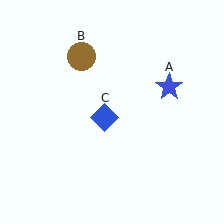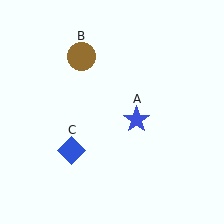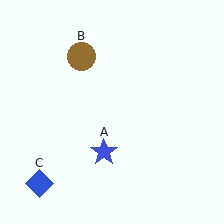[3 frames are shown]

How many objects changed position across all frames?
2 objects changed position: blue star (object A), blue diamond (object C).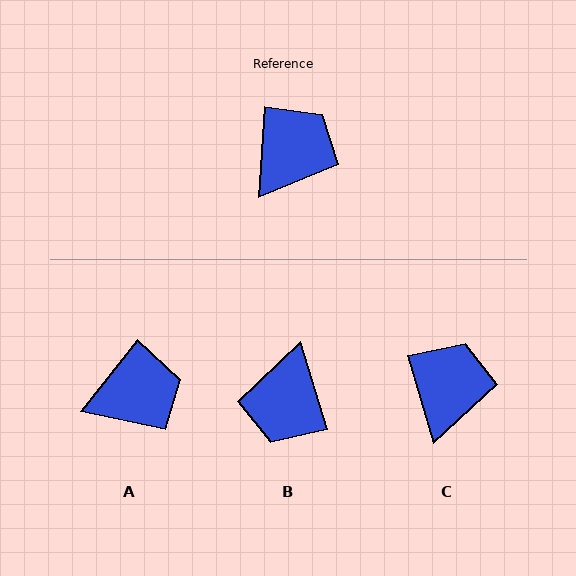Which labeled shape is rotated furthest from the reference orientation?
B, about 159 degrees away.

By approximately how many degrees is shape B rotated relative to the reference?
Approximately 159 degrees clockwise.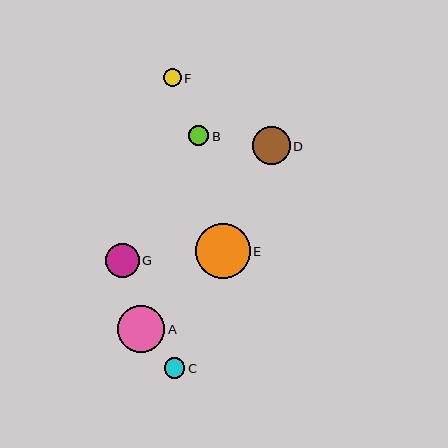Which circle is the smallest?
Circle F is the smallest with a size of approximately 18 pixels.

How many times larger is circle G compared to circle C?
Circle G is approximately 1.7 times the size of circle C.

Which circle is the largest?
Circle E is the largest with a size of approximately 55 pixels.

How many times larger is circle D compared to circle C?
Circle D is approximately 1.9 times the size of circle C.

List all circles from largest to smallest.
From largest to smallest: E, A, D, G, C, B, F.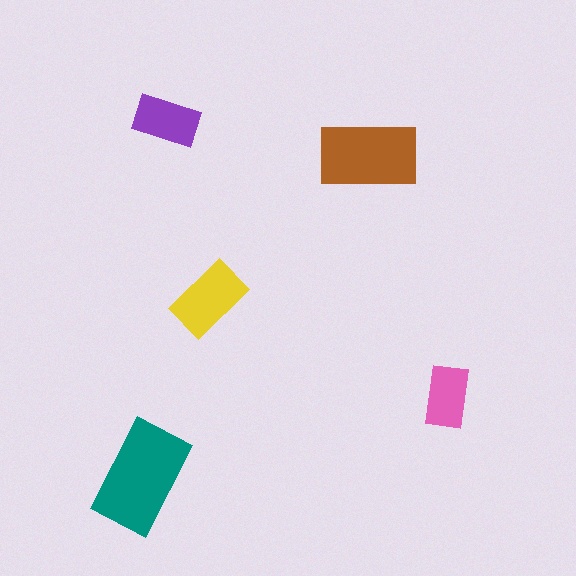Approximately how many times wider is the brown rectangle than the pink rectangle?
About 1.5 times wider.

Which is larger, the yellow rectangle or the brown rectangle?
The brown one.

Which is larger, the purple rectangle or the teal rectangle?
The teal one.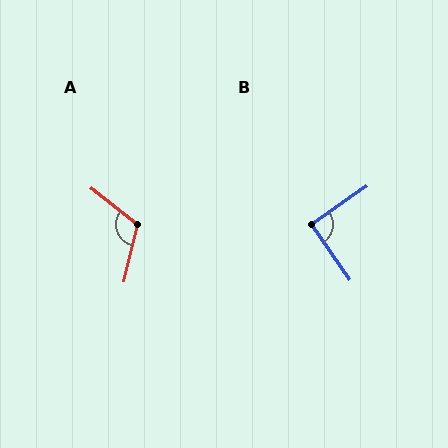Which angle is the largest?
A, at approximately 115 degrees.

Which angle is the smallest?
B, at approximately 90 degrees.